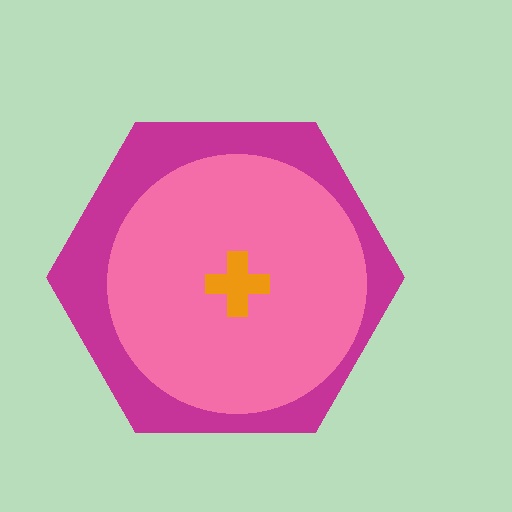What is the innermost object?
The orange cross.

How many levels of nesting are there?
3.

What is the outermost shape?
The magenta hexagon.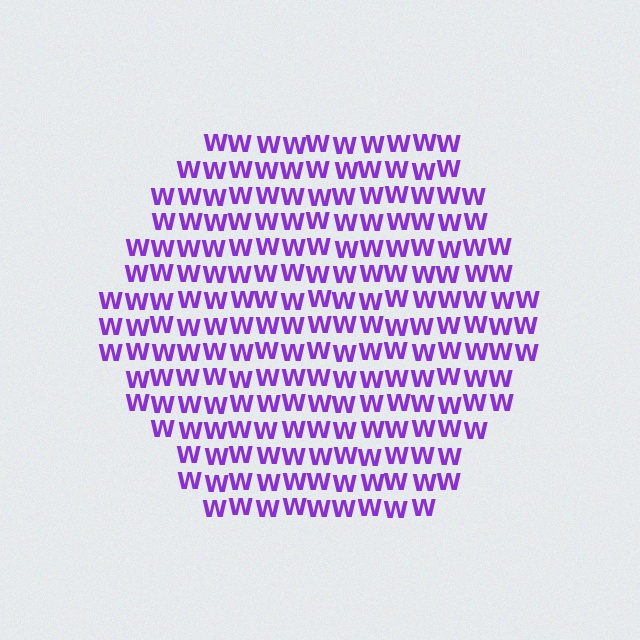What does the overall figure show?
The overall figure shows a hexagon.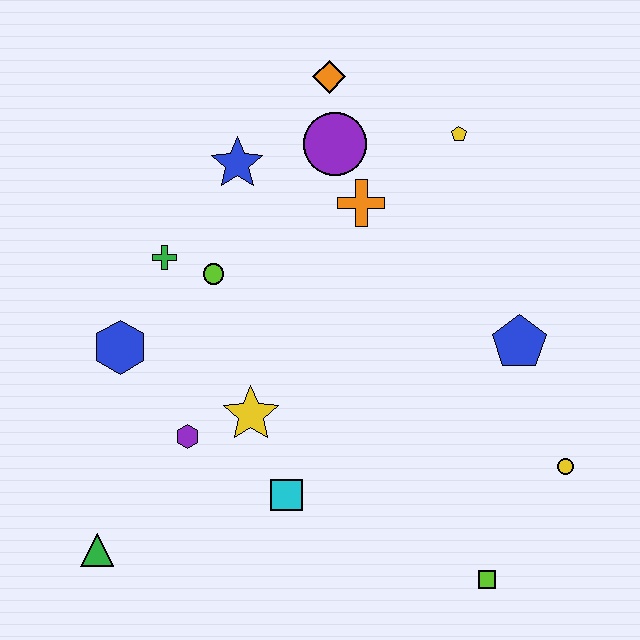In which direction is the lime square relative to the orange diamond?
The lime square is below the orange diamond.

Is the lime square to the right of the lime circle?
Yes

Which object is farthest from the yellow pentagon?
The green triangle is farthest from the yellow pentagon.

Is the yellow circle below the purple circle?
Yes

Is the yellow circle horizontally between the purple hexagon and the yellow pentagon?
No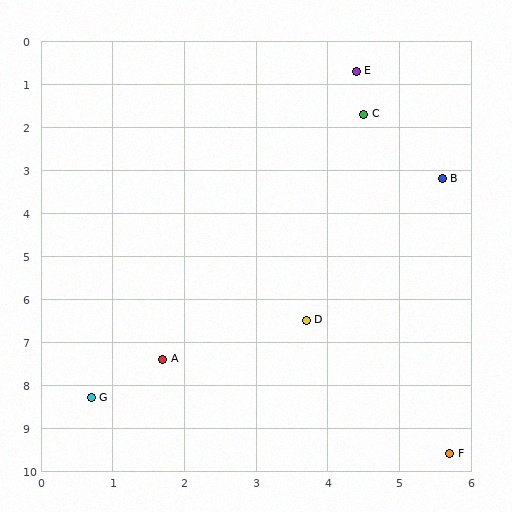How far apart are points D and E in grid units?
Points D and E are about 5.8 grid units apart.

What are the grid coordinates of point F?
Point F is at approximately (5.7, 9.6).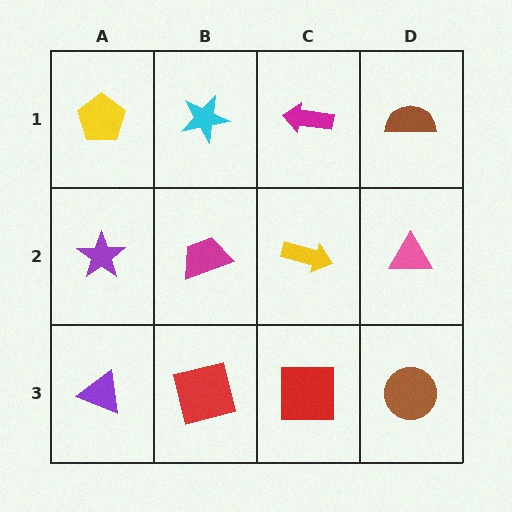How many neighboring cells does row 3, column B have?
3.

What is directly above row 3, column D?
A pink triangle.